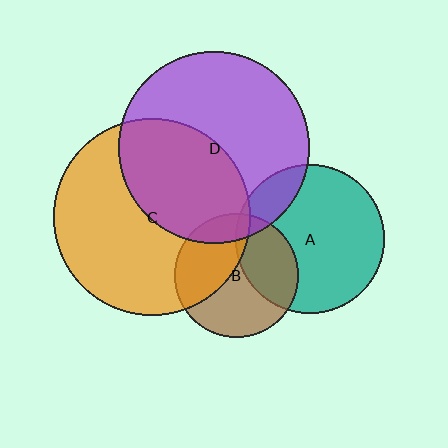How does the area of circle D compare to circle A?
Approximately 1.6 times.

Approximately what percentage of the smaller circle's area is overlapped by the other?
Approximately 15%.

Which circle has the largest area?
Circle C (orange).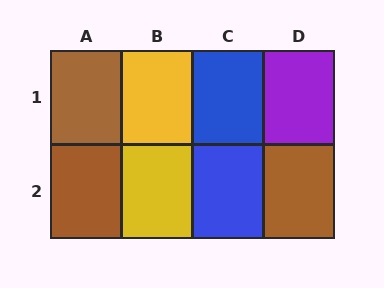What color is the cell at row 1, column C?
Blue.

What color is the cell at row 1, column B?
Yellow.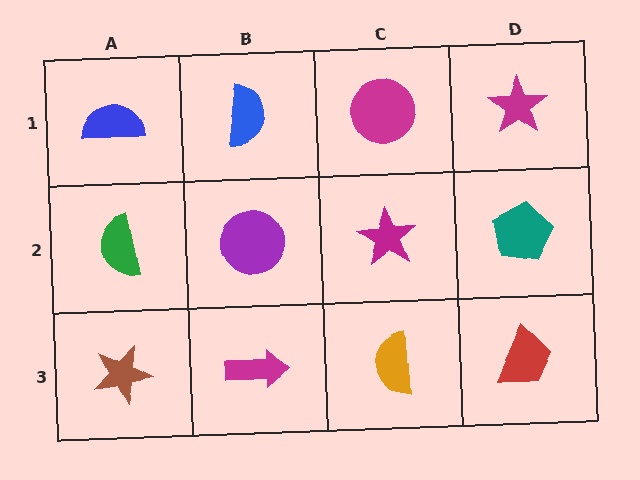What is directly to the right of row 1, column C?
A magenta star.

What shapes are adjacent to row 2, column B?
A blue semicircle (row 1, column B), a magenta arrow (row 3, column B), a green semicircle (row 2, column A), a magenta star (row 2, column C).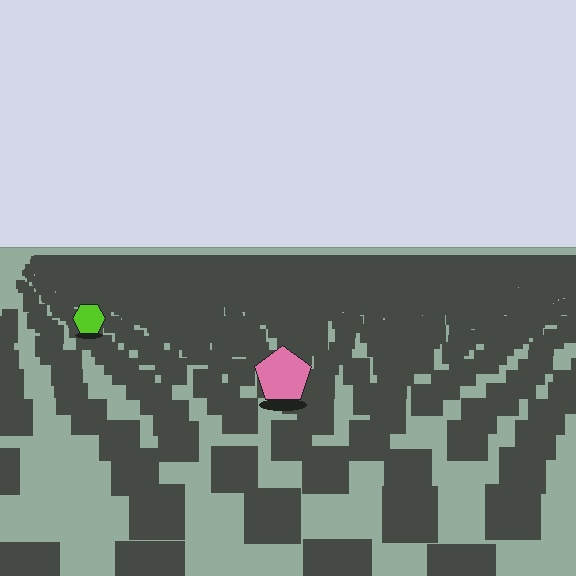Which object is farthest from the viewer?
The lime hexagon is farthest from the viewer. It appears smaller and the ground texture around it is denser.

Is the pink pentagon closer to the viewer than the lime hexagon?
Yes. The pink pentagon is closer — you can tell from the texture gradient: the ground texture is coarser near it.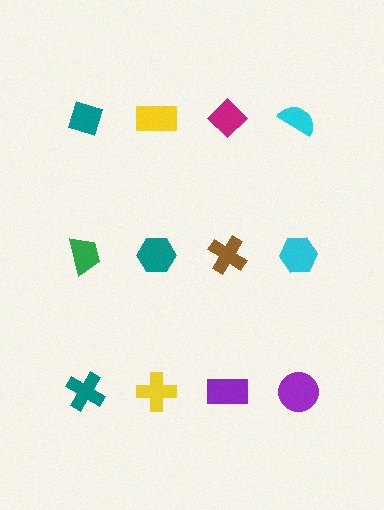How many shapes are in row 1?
4 shapes.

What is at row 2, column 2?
A teal hexagon.